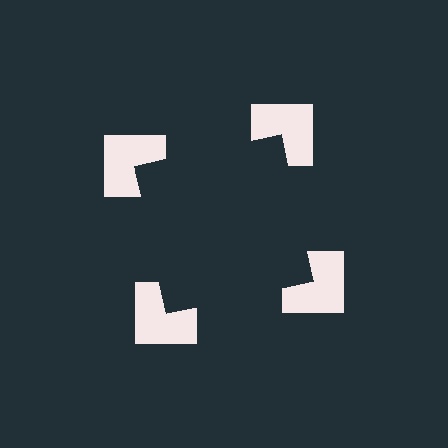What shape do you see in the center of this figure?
An illusory square — its edges are inferred from the aligned wedge cuts in the notched squares, not physically drawn.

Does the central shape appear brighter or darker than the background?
It typically appears slightly darker than the background, even though no actual brightness change is drawn.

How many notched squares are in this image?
There are 4 — one at each vertex of the illusory square.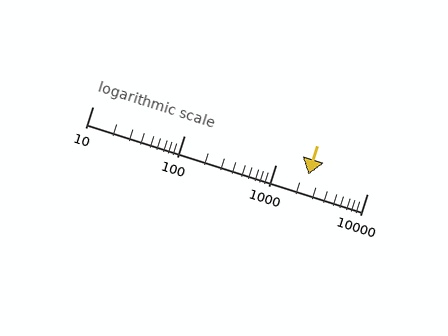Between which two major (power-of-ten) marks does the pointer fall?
The pointer is between 1000 and 10000.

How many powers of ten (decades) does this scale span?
The scale spans 3 decades, from 10 to 10000.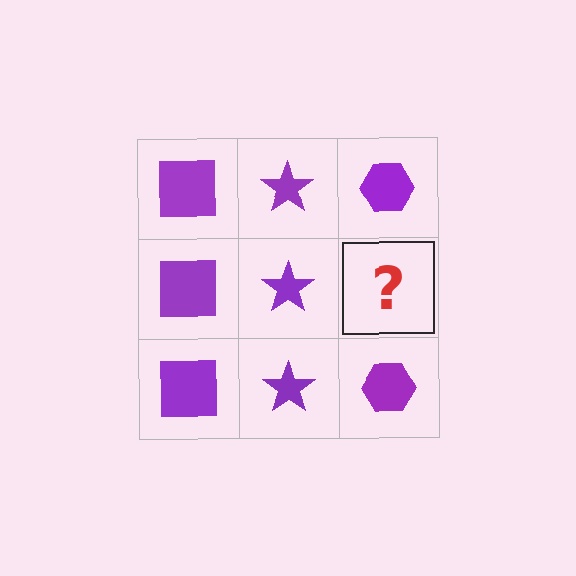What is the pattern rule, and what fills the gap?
The rule is that each column has a consistent shape. The gap should be filled with a purple hexagon.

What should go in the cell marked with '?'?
The missing cell should contain a purple hexagon.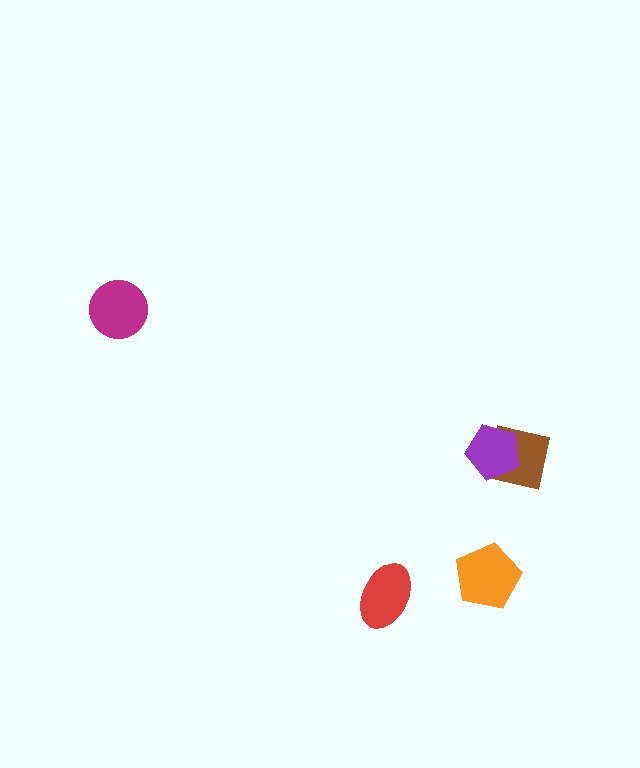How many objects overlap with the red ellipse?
0 objects overlap with the red ellipse.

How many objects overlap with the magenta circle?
0 objects overlap with the magenta circle.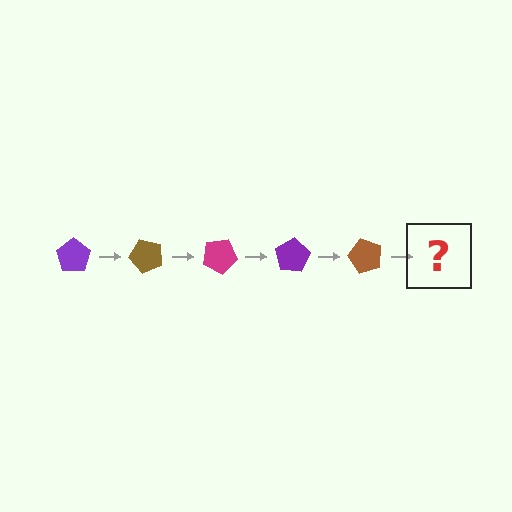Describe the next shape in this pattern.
It should be a magenta pentagon, rotated 250 degrees from the start.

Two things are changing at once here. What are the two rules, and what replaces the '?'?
The two rules are that it rotates 50 degrees each step and the color cycles through purple, brown, and magenta. The '?' should be a magenta pentagon, rotated 250 degrees from the start.